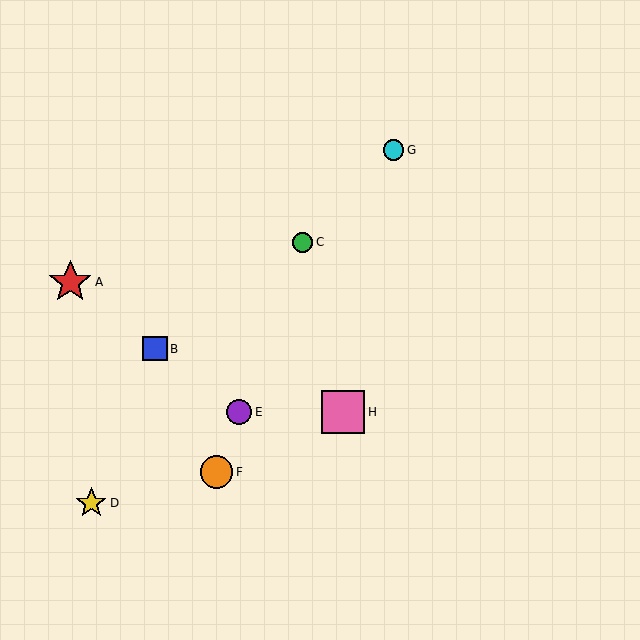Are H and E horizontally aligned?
Yes, both are at y≈412.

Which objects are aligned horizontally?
Objects E, H are aligned horizontally.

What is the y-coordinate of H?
Object H is at y≈412.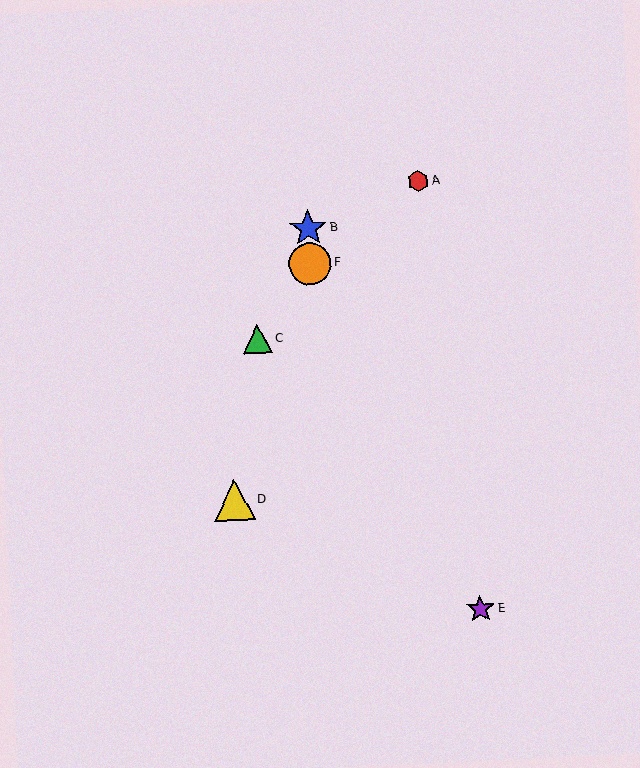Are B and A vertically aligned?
No, B is at x≈308 and A is at x≈418.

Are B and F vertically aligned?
Yes, both are at x≈308.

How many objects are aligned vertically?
2 objects (B, F) are aligned vertically.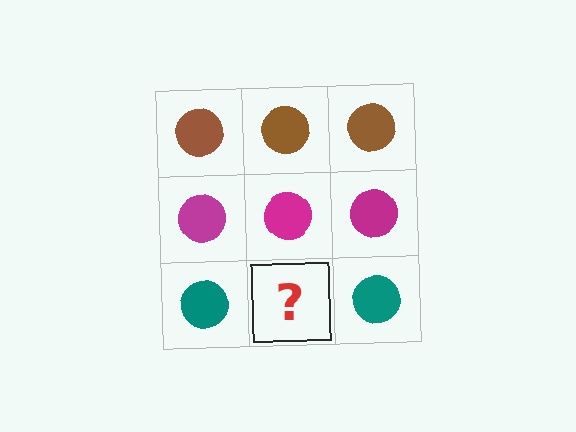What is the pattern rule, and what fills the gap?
The rule is that each row has a consistent color. The gap should be filled with a teal circle.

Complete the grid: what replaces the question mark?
The question mark should be replaced with a teal circle.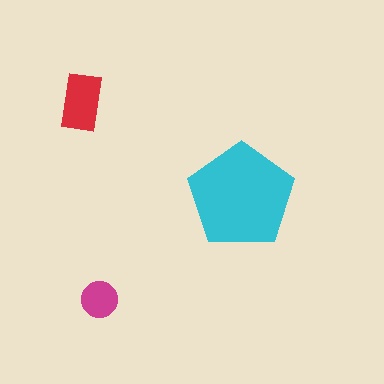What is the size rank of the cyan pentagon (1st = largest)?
1st.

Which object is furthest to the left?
The red rectangle is leftmost.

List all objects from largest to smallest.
The cyan pentagon, the red rectangle, the magenta circle.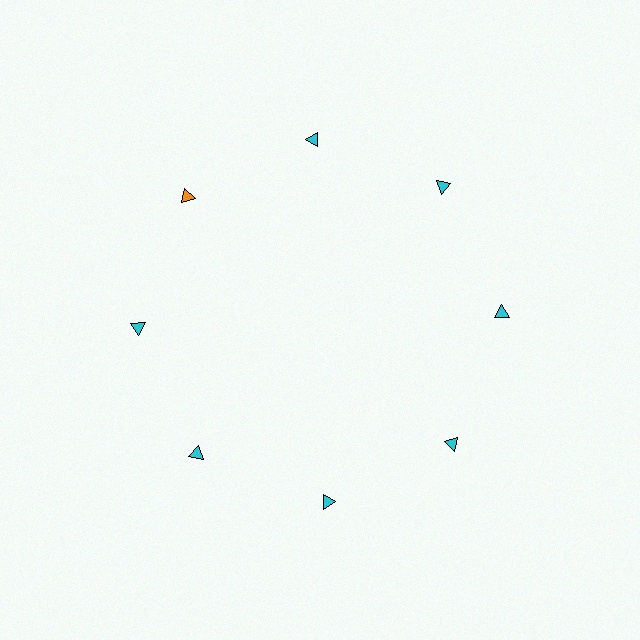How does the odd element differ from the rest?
It has a different color: orange instead of cyan.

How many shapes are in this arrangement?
There are 8 shapes arranged in a ring pattern.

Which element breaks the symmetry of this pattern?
The orange triangle at roughly the 10 o'clock position breaks the symmetry. All other shapes are cyan triangles.